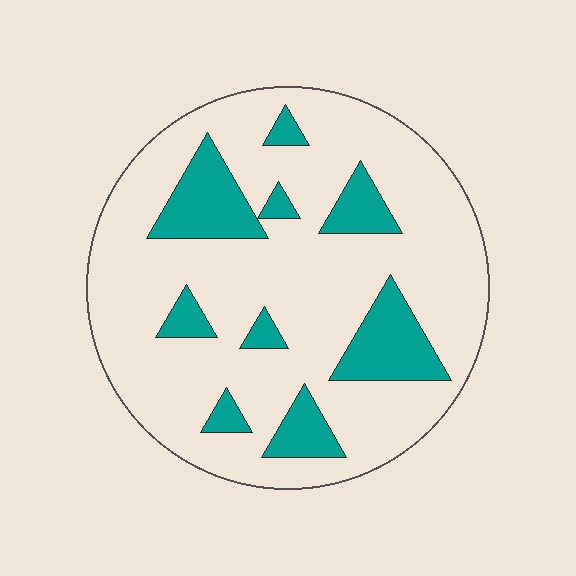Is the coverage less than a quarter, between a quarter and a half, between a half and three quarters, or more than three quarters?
Less than a quarter.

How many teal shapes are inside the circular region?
9.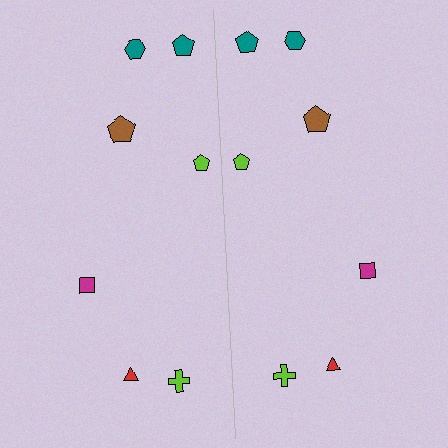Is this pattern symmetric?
Yes, this pattern has bilateral (reflection) symmetry.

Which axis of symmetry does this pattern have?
The pattern has a vertical axis of symmetry running through the center of the image.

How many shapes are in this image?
There are 14 shapes in this image.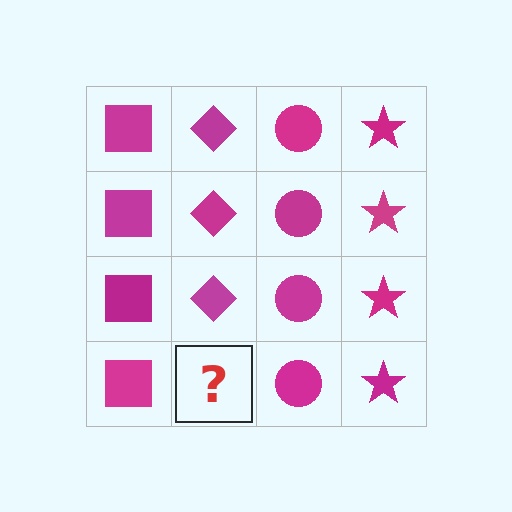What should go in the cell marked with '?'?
The missing cell should contain a magenta diamond.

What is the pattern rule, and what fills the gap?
The rule is that each column has a consistent shape. The gap should be filled with a magenta diamond.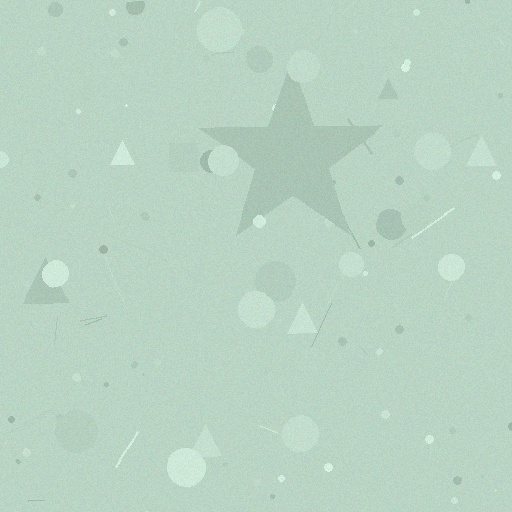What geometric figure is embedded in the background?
A star is embedded in the background.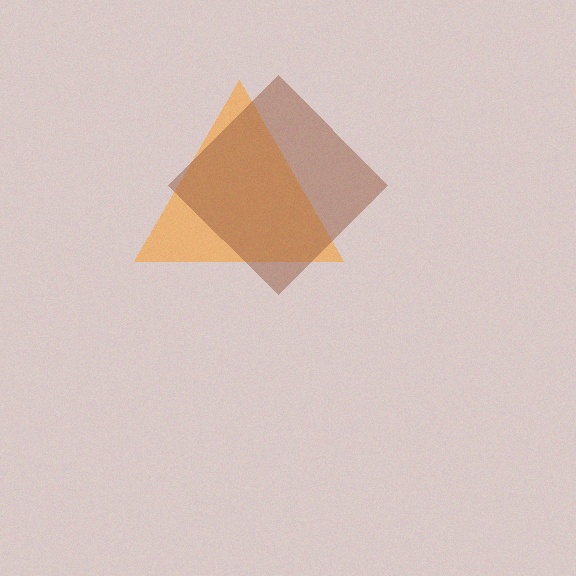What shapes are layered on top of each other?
The layered shapes are: an orange triangle, a brown diamond.